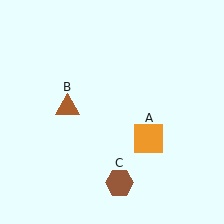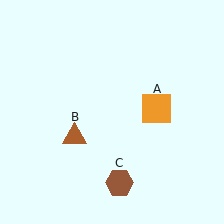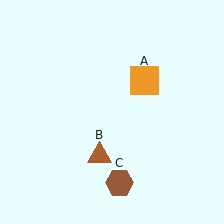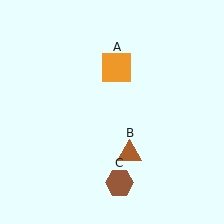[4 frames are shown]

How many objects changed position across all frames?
2 objects changed position: orange square (object A), brown triangle (object B).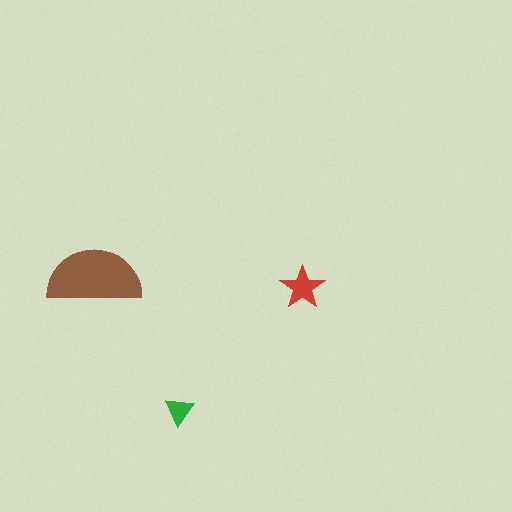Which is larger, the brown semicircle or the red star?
The brown semicircle.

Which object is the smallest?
The green triangle.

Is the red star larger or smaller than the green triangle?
Larger.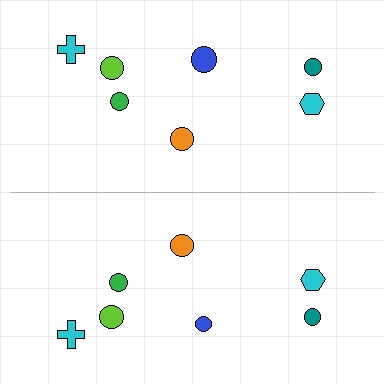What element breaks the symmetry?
The blue circle on the bottom side has a different size than its mirror counterpart.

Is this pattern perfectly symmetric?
No, the pattern is not perfectly symmetric. The blue circle on the bottom side has a different size than its mirror counterpart.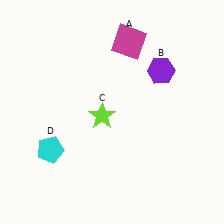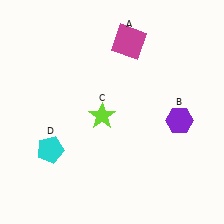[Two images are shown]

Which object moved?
The purple hexagon (B) moved down.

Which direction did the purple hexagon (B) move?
The purple hexagon (B) moved down.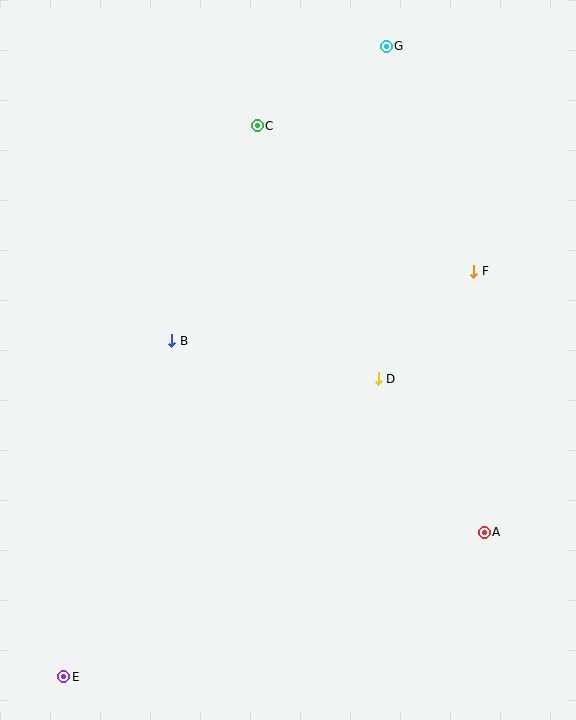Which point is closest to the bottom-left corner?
Point E is closest to the bottom-left corner.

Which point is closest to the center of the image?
Point D at (378, 379) is closest to the center.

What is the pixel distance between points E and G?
The distance between E and G is 708 pixels.